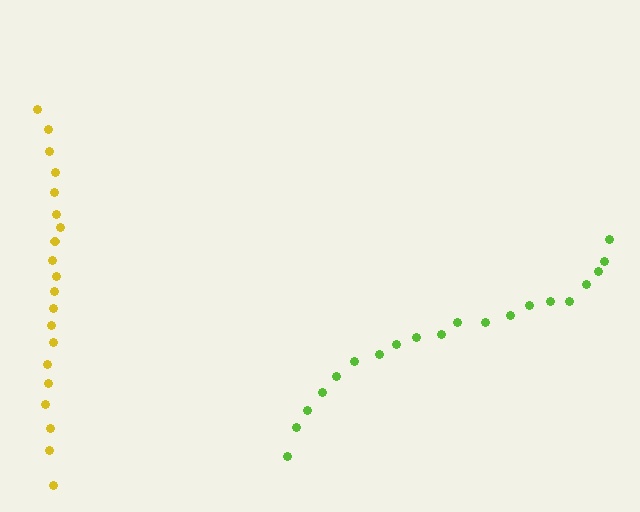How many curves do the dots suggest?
There are 2 distinct paths.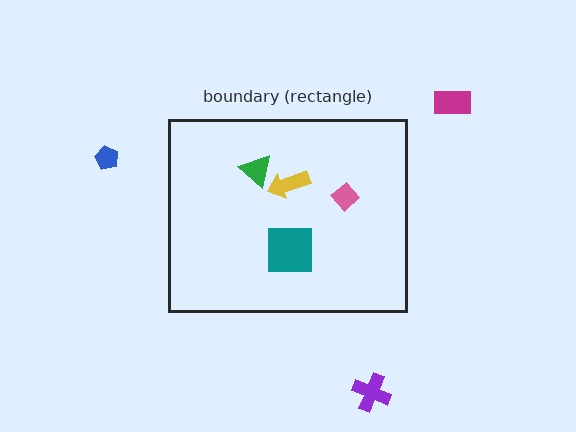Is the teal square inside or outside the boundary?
Inside.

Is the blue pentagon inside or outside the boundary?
Outside.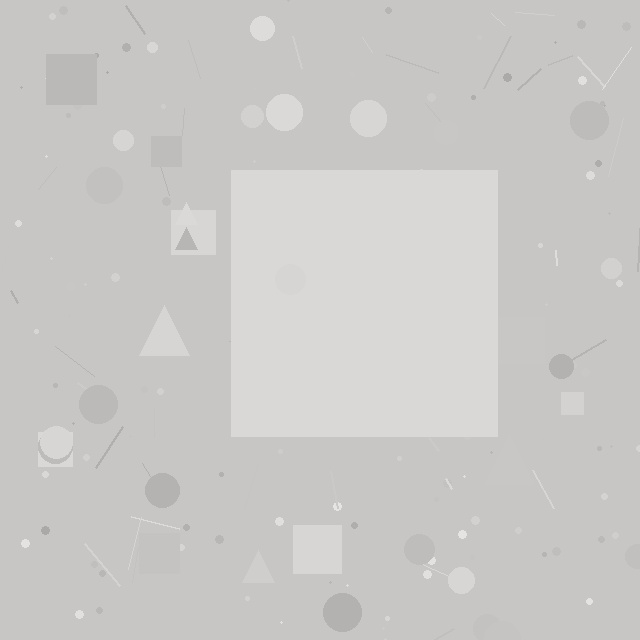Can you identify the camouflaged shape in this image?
The camouflaged shape is a square.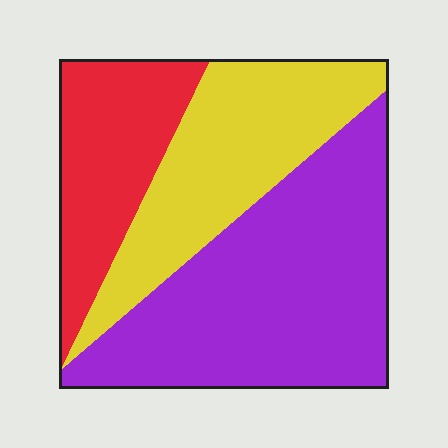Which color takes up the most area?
Purple, at roughly 50%.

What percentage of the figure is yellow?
Yellow takes up between a quarter and a half of the figure.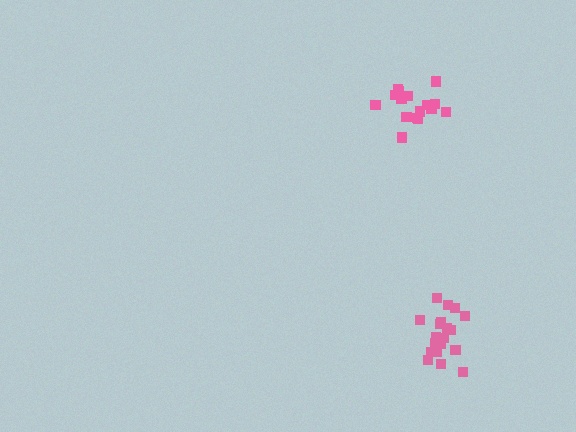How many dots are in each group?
Group 1: 16 dots, Group 2: 20 dots (36 total).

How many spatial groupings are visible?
There are 2 spatial groupings.